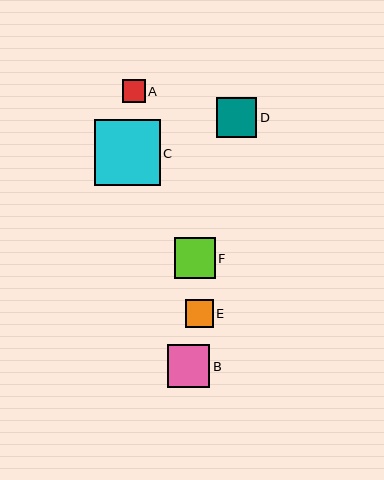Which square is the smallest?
Square A is the smallest with a size of approximately 23 pixels.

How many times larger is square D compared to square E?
Square D is approximately 1.5 times the size of square E.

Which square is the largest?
Square C is the largest with a size of approximately 66 pixels.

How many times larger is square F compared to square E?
Square F is approximately 1.5 times the size of square E.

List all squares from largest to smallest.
From largest to smallest: C, B, F, D, E, A.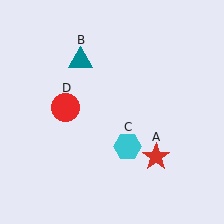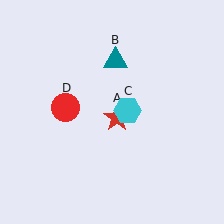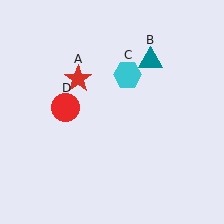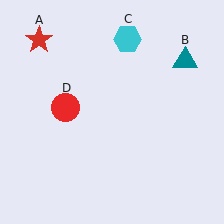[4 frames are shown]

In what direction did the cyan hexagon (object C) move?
The cyan hexagon (object C) moved up.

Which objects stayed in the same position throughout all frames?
Red circle (object D) remained stationary.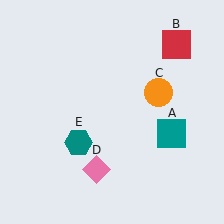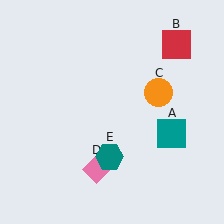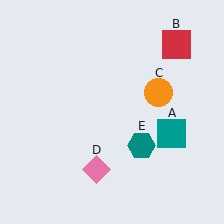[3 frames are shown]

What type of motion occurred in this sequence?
The teal hexagon (object E) rotated counterclockwise around the center of the scene.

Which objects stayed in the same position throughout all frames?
Teal square (object A) and red square (object B) and orange circle (object C) and pink diamond (object D) remained stationary.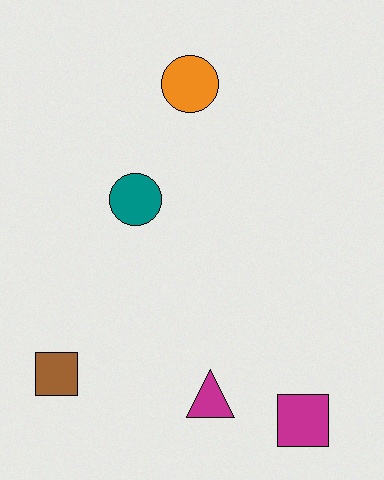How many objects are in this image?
There are 5 objects.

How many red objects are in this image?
There are no red objects.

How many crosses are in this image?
There are no crosses.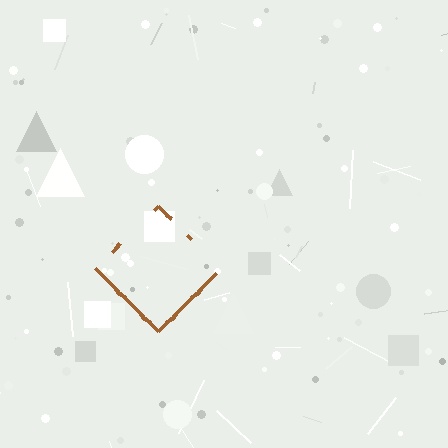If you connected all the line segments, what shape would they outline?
They would outline a diamond.